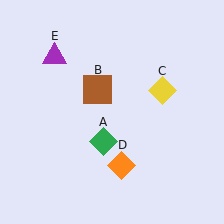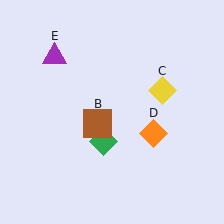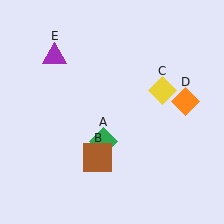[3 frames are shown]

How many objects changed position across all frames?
2 objects changed position: brown square (object B), orange diamond (object D).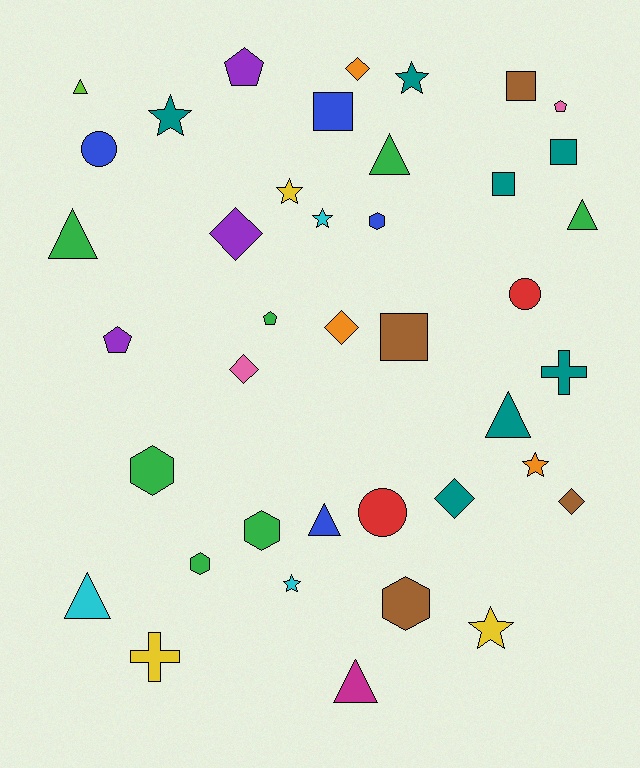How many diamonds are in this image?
There are 6 diamonds.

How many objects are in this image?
There are 40 objects.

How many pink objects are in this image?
There are 2 pink objects.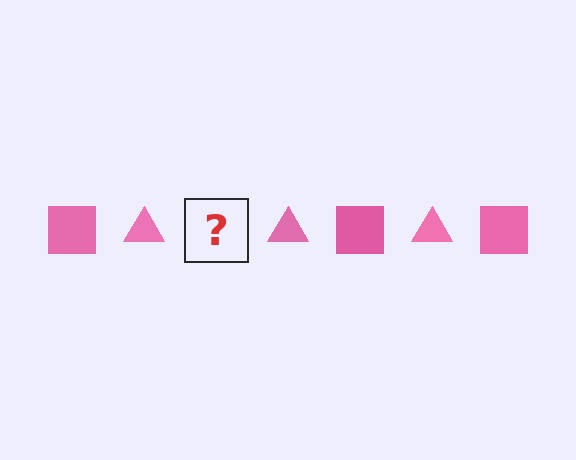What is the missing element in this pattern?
The missing element is a pink square.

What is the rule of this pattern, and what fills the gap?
The rule is that the pattern cycles through square, triangle shapes in pink. The gap should be filled with a pink square.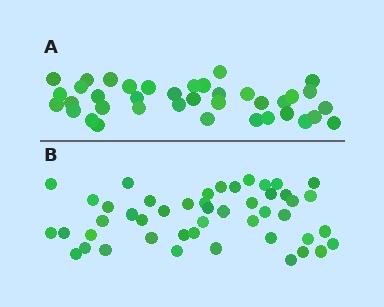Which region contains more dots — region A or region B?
Region B (the bottom region) has more dots.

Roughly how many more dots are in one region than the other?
Region B has roughly 8 or so more dots than region A.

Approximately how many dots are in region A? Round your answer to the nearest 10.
About 40 dots. (The exact count is 38, which rounds to 40.)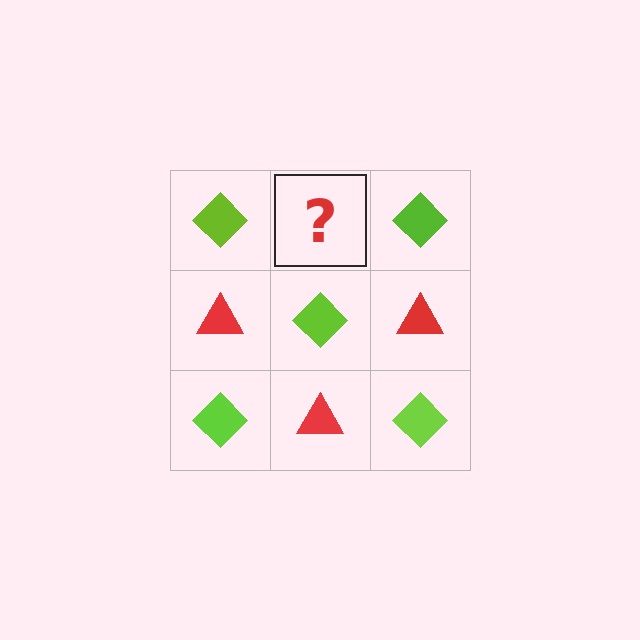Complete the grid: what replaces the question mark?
The question mark should be replaced with a red triangle.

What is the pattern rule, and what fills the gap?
The rule is that it alternates lime diamond and red triangle in a checkerboard pattern. The gap should be filled with a red triangle.